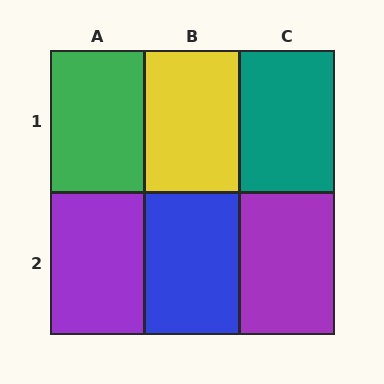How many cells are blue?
1 cell is blue.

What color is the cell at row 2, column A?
Purple.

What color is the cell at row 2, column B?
Blue.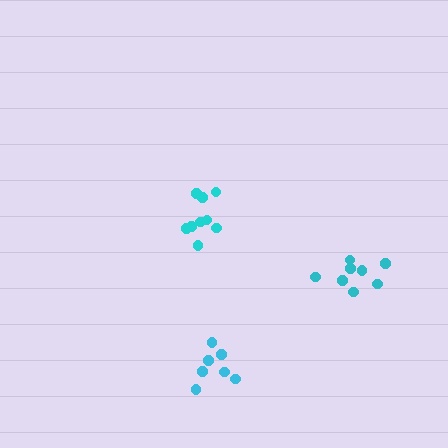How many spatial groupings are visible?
There are 3 spatial groupings.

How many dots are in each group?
Group 1: 7 dots, Group 2: 9 dots, Group 3: 8 dots (24 total).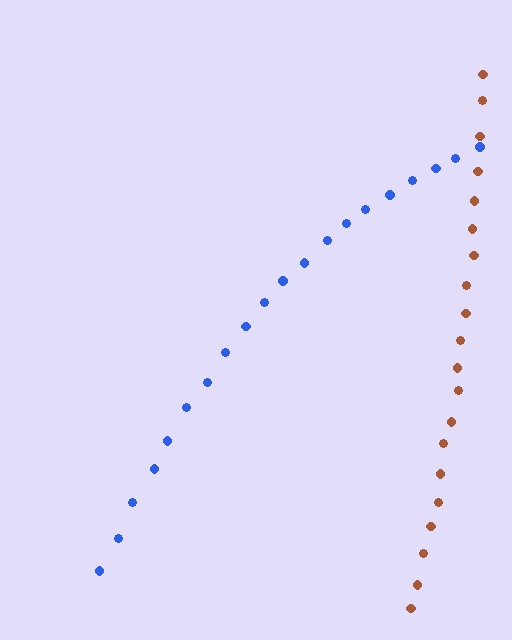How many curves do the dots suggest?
There are 2 distinct paths.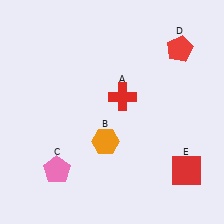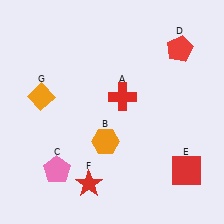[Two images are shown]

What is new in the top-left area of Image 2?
An orange diamond (G) was added in the top-left area of Image 2.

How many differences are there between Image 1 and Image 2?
There are 2 differences between the two images.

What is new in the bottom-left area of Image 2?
A red star (F) was added in the bottom-left area of Image 2.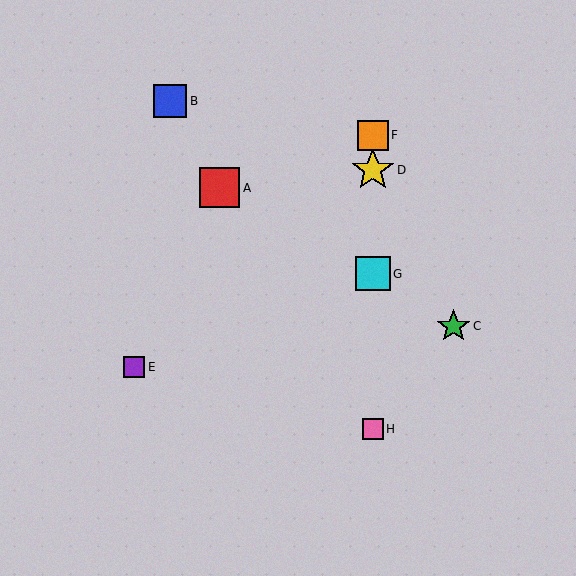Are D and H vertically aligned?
Yes, both are at x≈373.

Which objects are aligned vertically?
Objects D, F, G, H are aligned vertically.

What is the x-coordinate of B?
Object B is at x≈170.